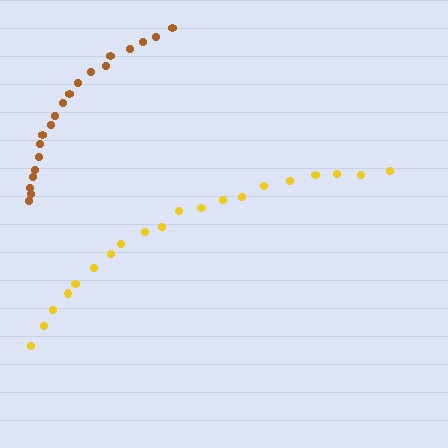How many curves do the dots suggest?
There are 2 distinct paths.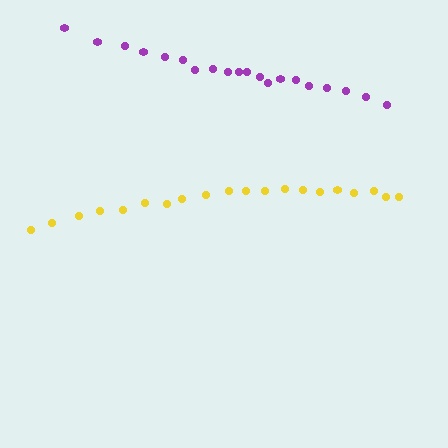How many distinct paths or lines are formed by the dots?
There are 2 distinct paths.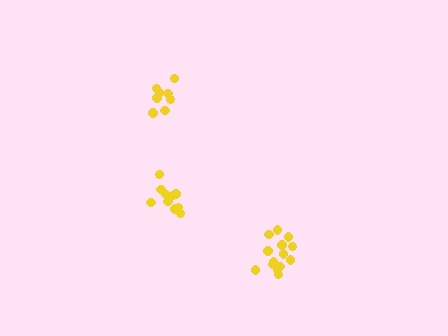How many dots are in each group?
Group 1: 8 dots, Group 2: 11 dots, Group 3: 14 dots (33 total).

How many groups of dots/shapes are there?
There are 3 groups.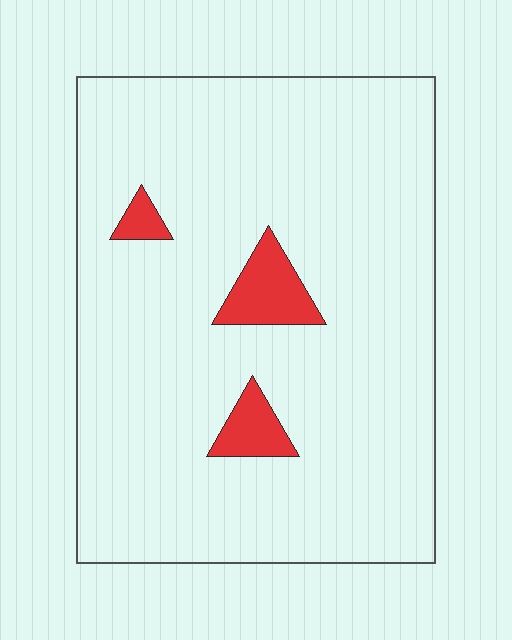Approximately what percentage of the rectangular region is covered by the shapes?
Approximately 5%.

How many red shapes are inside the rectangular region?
3.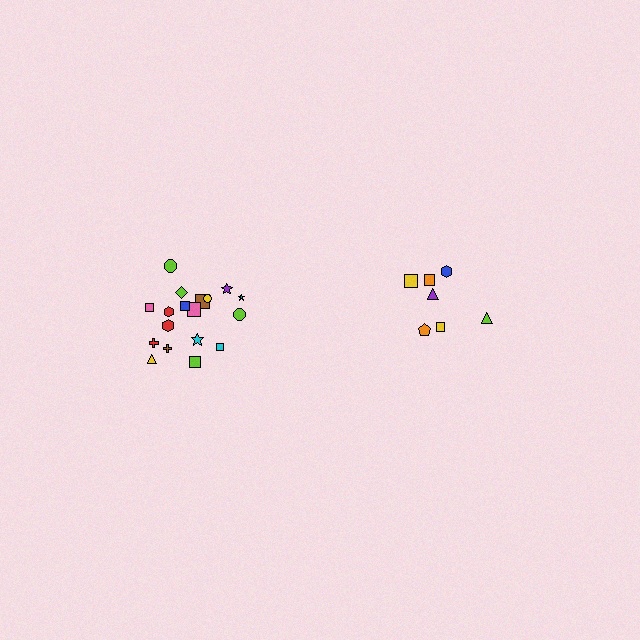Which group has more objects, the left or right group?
The left group.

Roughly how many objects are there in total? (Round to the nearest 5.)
Roughly 25 objects in total.